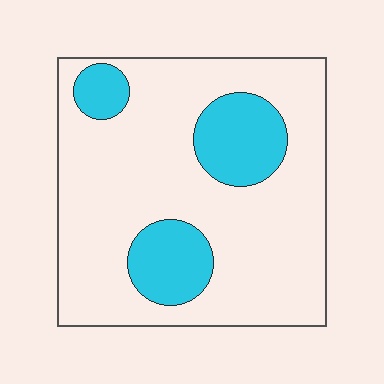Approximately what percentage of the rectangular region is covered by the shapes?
Approximately 20%.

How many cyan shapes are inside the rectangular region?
3.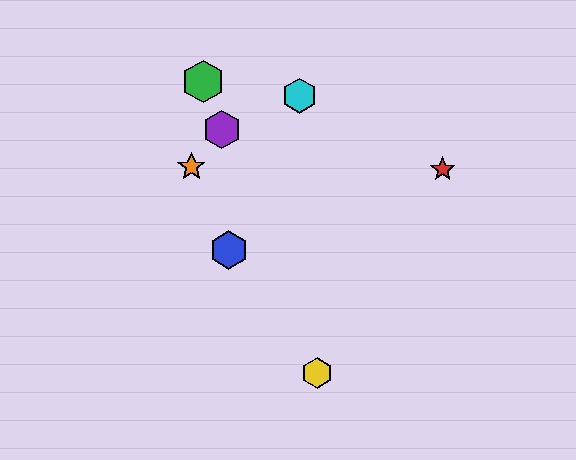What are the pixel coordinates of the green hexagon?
The green hexagon is at (203, 82).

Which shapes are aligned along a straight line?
The green hexagon, the yellow hexagon, the purple hexagon are aligned along a straight line.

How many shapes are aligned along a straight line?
3 shapes (the green hexagon, the yellow hexagon, the purple hexagon) are aligned along a straight line.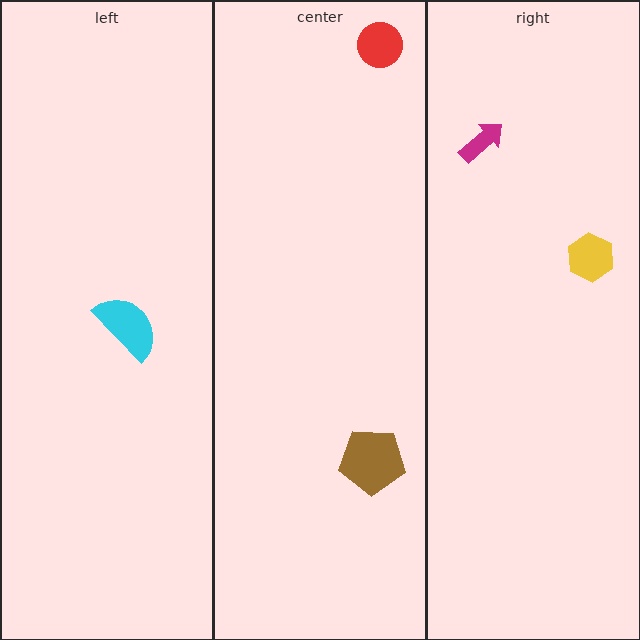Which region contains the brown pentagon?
The center region.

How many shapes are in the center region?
2.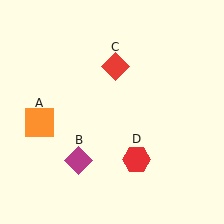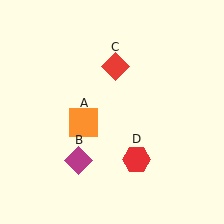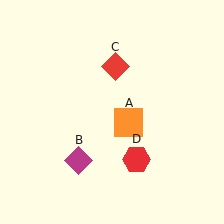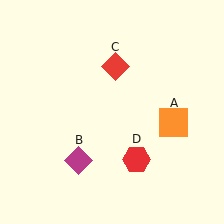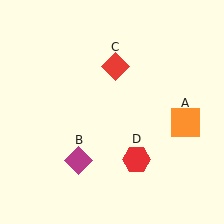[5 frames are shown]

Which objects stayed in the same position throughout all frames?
Magenta diamond (object B) and red diamond (object C) and red hexagon (object D) remained stationary.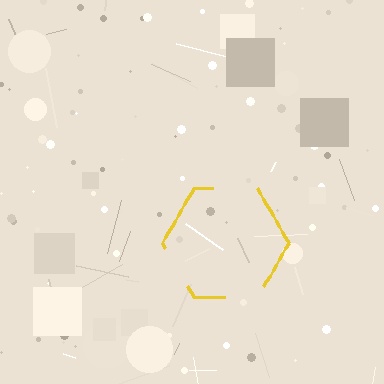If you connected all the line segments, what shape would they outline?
They would outline a hexagon.